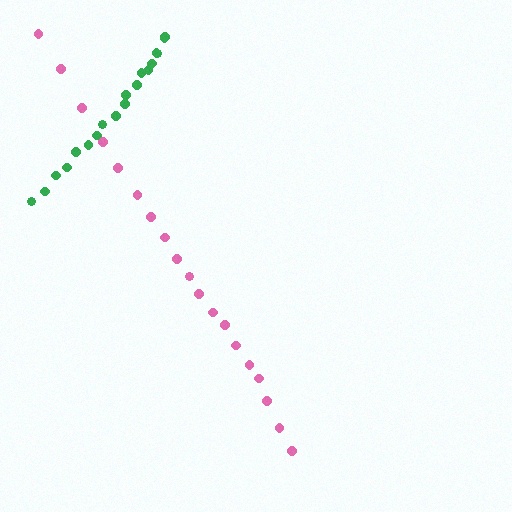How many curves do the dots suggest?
There are 2 distinct paths.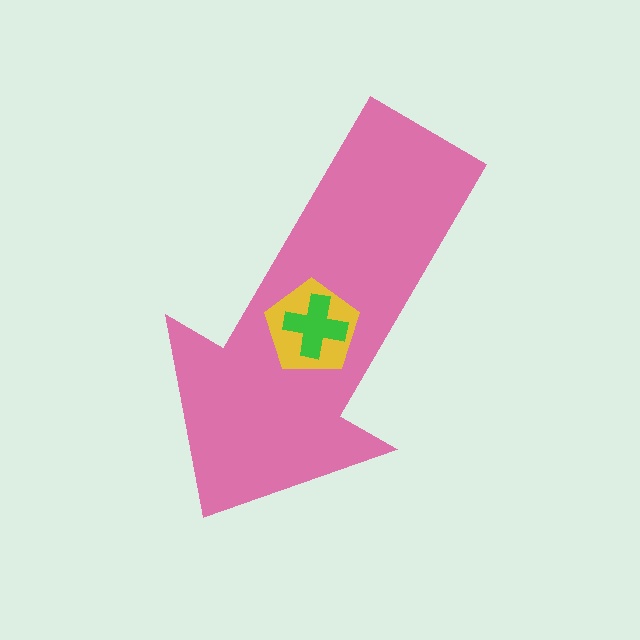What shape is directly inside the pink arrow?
The yellow pentagon.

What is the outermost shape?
The pink arrow.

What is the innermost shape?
The green cross.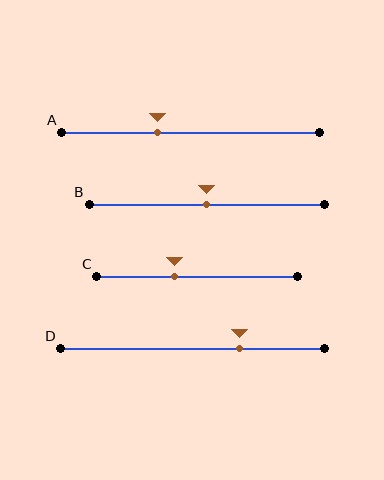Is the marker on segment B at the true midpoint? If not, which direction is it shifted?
Yes, the marker on segment B is at the true midpoint.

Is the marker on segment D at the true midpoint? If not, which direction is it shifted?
No, the marker on segment D is shifted to the right by about 18% of the segment length.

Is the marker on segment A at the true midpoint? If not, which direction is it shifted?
No, the marker on segment A is shifted to the left by about 13% of the segment length.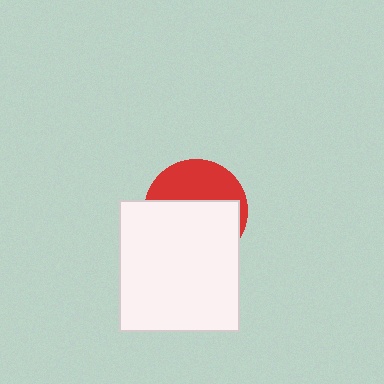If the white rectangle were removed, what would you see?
You would see the complete red circle.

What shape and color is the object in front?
The object in front is a white rectangle.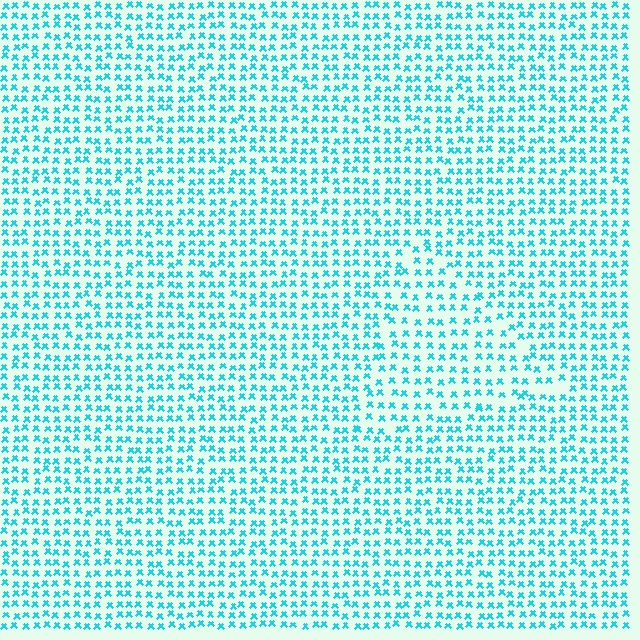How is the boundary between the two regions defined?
The boundary is defined by a change in element density (approximately 1.4x ratio). All elements are the same color, size, and shape.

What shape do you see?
I see a triangle.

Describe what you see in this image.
The image contains small cyan elements arranged at two different densities. A triangle-shaped region is visible where the elements are less densely packed than the surrounding area.